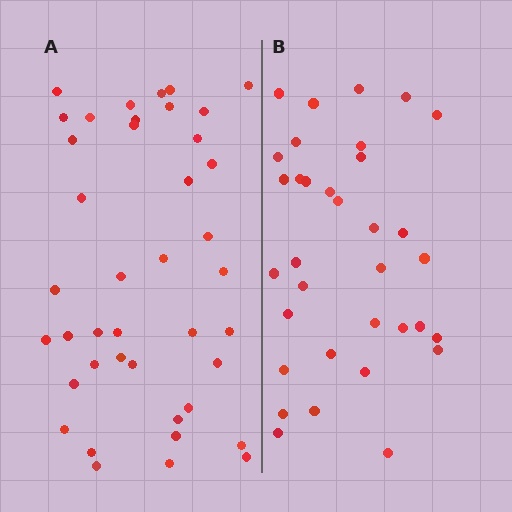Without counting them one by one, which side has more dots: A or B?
Region A (the left region) has more dots.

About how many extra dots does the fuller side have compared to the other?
Region A has roughly 8 or so more dots than region B.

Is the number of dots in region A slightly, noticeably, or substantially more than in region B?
Region A has only slightly more — the two regions are fairly close. The ratio is roughly 1.2 to 1.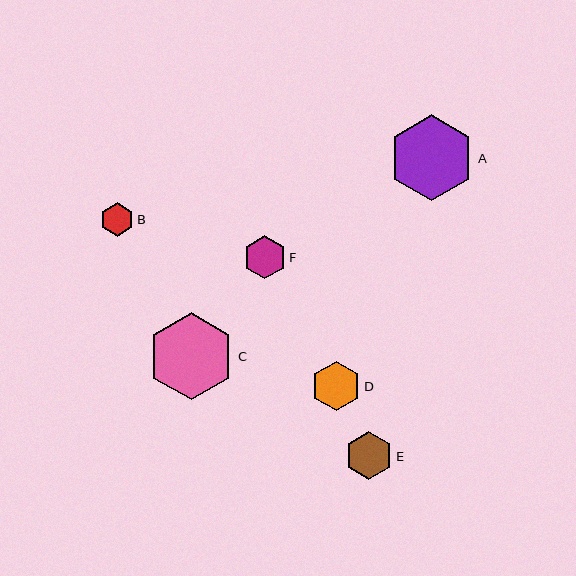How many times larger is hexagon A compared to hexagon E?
Hexagon A is approximately 1.8 times the size of hexagon E.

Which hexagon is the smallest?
Hexagon B is the smallest with a size of approximately 33 pixels.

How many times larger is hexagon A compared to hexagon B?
Hexagon A is approximately 2.6 times the size of hexagon B.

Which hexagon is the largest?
Hexagon C is the largest with a size of approximately 87 pixels.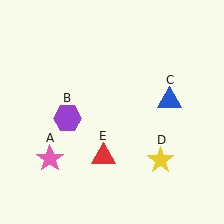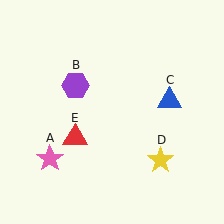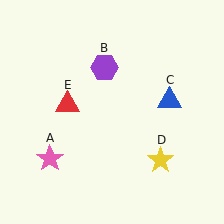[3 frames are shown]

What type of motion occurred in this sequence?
The purple hexagon (object B), red triangle (object E) rotated clockwise around the center of the scene.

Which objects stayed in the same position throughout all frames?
Pink star (object A) and blue triangle (object C) and yellow star (object D) remained stationary.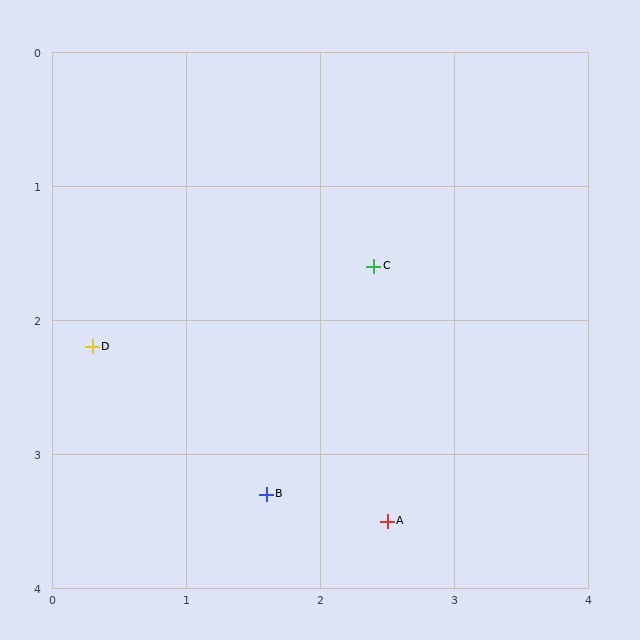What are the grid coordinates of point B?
Point B is at approximately (1.6, 3.3).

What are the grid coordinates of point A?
Point A is at approximately (2.5, 3.5).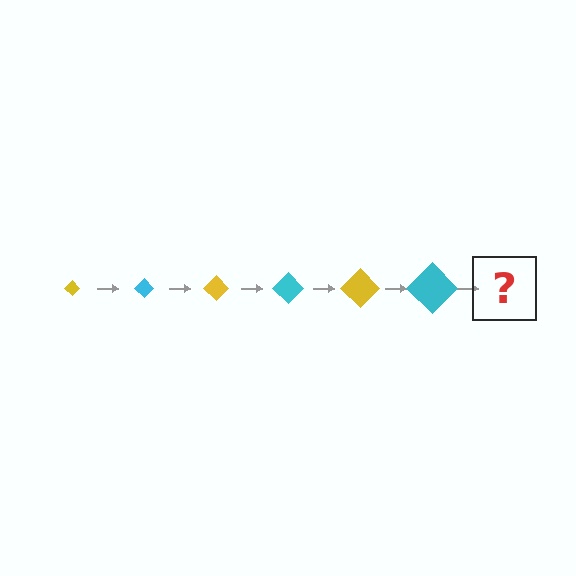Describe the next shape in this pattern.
It should be a yellow diamond, larger than the previous one.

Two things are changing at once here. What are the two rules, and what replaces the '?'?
The two rules are that the diamond grows larger each step and the color cycles through yellow and cyan. The '?' should be a yellow diamond, larger than the previous one.